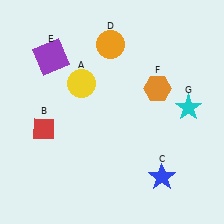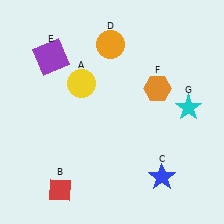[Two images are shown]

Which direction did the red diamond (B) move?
The red diamond (B) moved down.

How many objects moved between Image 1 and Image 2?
1 object moved between the two images.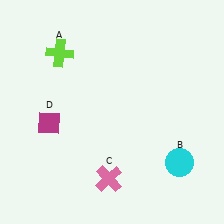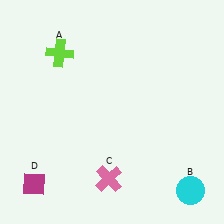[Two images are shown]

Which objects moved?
The objects that moved are: the cyan circle (B), the magenta diamond (D).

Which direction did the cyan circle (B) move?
The cyan circle (B) moved down.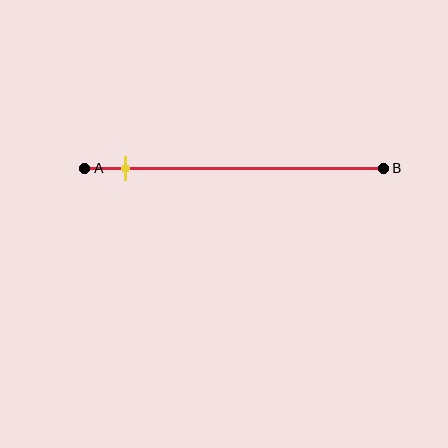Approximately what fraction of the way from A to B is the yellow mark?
The yellow mark is approximately 15% of the way from A to B.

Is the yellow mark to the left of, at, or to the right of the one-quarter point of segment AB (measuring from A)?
The yellow mark is to the left of the one-quarter point of segment AB.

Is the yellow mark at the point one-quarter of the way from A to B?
No, the mark is at about 15% from A, not at the 25% one-quarter point.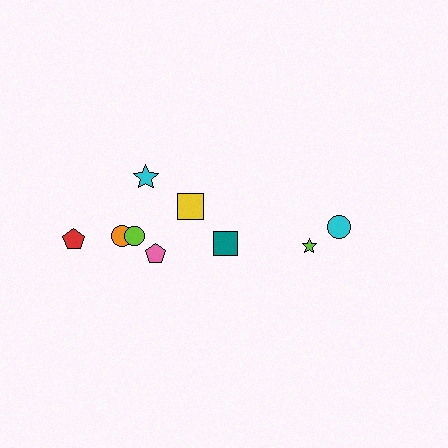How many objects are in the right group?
There are 3 objects.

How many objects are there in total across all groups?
There are 9 objects.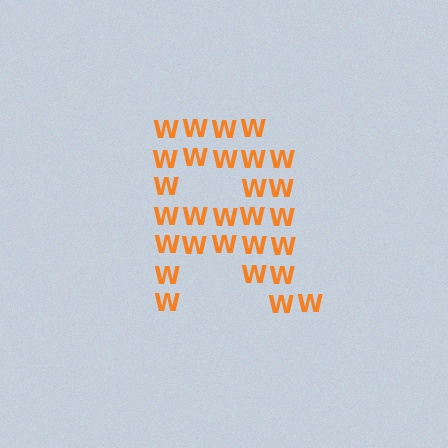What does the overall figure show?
The overall figure shows the letter R.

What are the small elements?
The small elements are letter W's.